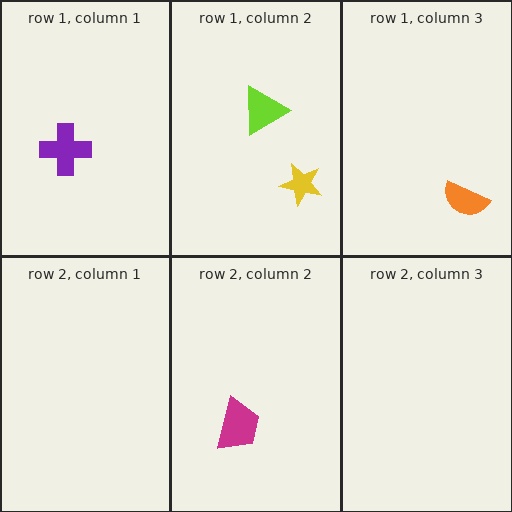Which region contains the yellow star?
The row 1, column 2 region.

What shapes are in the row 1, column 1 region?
The purple cross.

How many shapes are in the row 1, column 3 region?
1.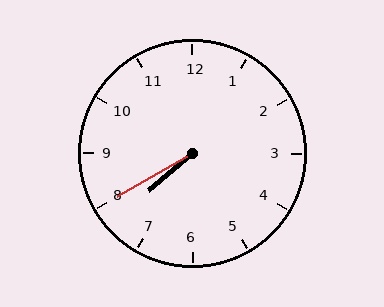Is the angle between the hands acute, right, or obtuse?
It is acute.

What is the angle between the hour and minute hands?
Approximately 10 degrees.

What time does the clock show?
7:40.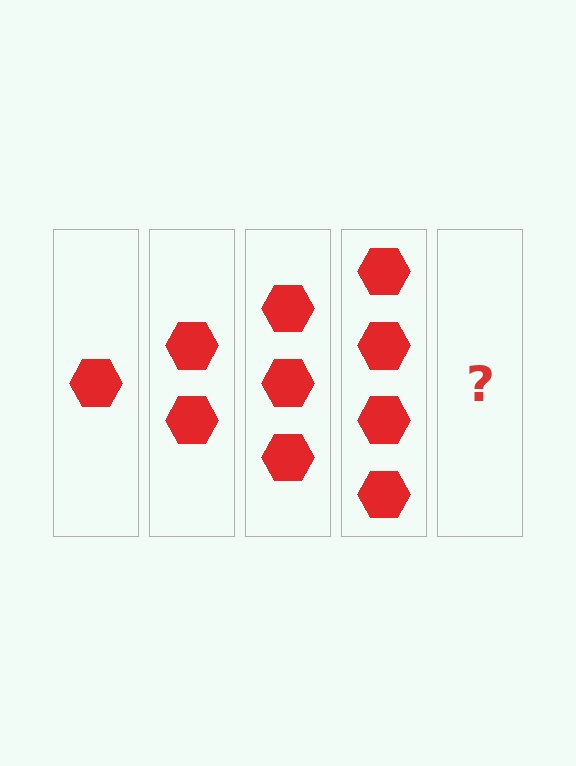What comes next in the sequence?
The next element should be 5 hexagons.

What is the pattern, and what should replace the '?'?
The pattern is that each step adds one more hexagon. The '?' should be 5 hexagons.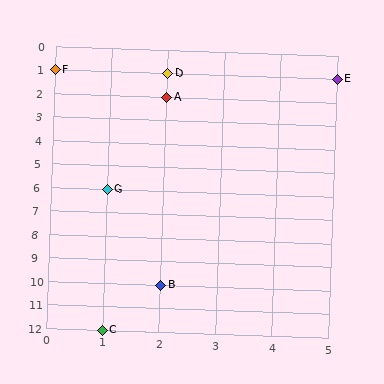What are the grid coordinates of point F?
Point F is at grid coordinates (0, 1).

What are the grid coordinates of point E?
Point E is at grid coordinates (5, 1).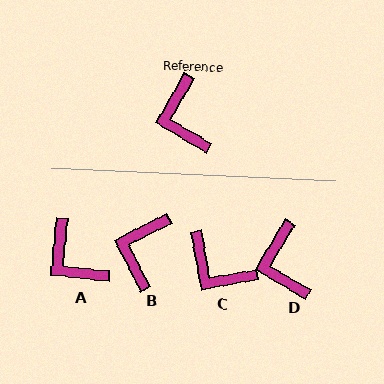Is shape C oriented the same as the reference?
No, it is off by about 40 degrees.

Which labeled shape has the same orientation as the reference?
D.